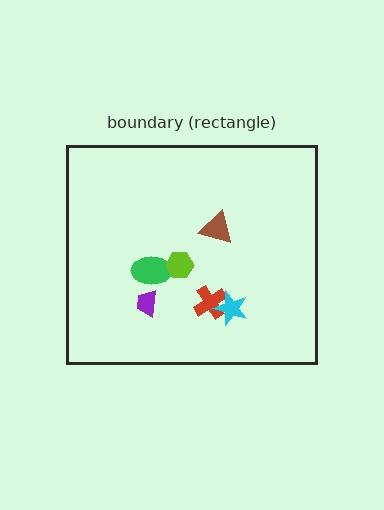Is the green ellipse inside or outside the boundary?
Inside.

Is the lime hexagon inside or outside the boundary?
Inside.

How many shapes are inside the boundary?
6 inside, 0 outside.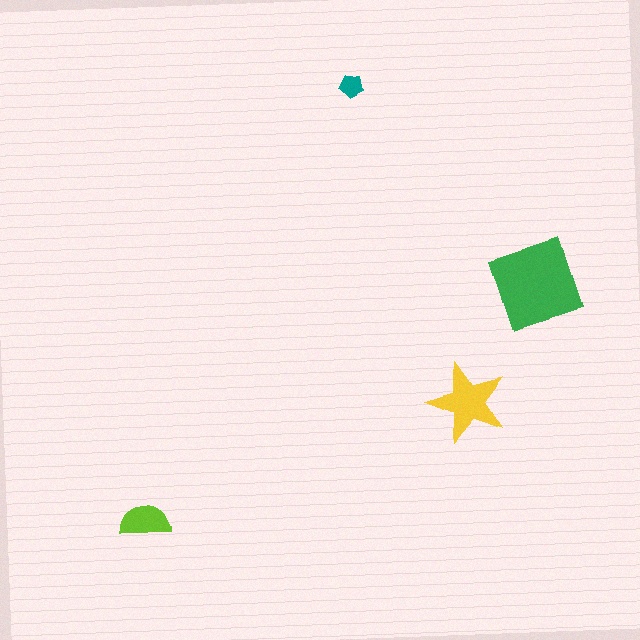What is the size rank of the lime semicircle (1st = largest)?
3rd.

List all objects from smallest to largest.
The teal pentagon, the lime semicircle, the yellow star, the green diamond.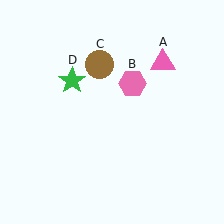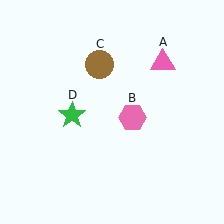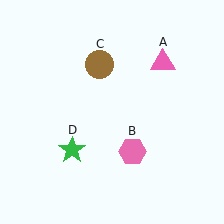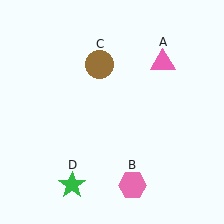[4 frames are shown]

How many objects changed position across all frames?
2 objects changed position: pink hexagon (object B), green star (object D).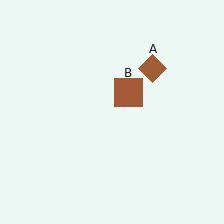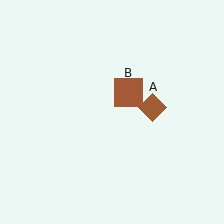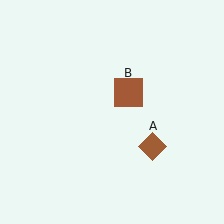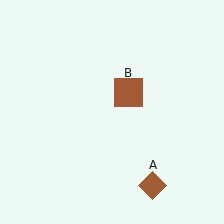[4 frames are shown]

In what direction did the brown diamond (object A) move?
The brown diamond (object A) moved down.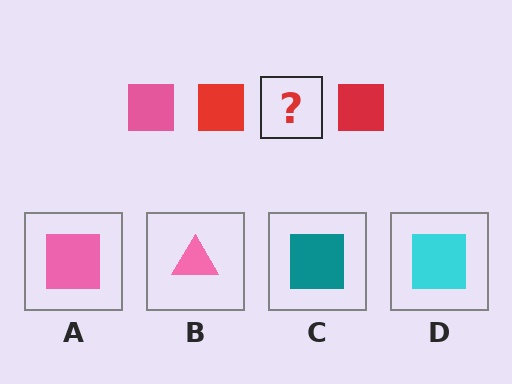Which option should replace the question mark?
Option A.